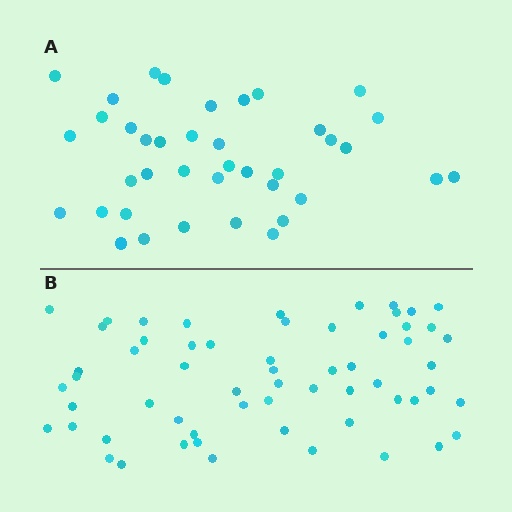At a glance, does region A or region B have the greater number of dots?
Region B (the bottom region) has more dots.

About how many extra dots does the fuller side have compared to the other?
Region B has approximately 20 more dots than region A.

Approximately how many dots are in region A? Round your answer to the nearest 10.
About 40 dots. (The exact count is 39, which rounds to 40.)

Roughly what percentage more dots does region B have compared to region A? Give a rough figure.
About 55% more.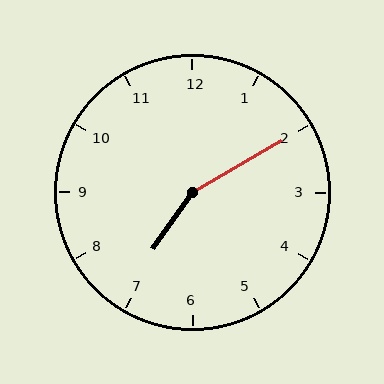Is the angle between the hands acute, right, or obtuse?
It is obtuse.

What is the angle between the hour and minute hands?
Approximately 155 degrees.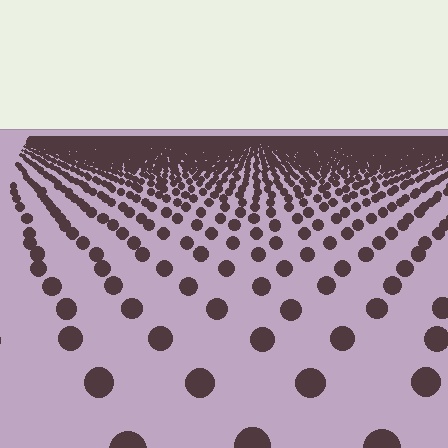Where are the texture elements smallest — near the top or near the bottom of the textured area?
Near the top.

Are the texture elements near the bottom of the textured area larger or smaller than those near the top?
Larger. Near the bottom, elements are closer to the viewer and appear at a bigger on-screen size.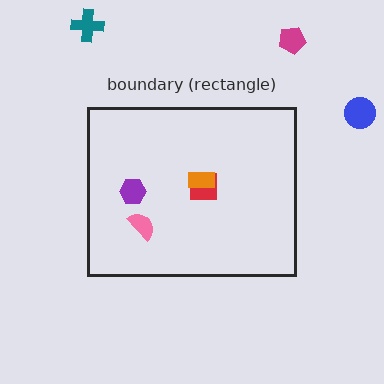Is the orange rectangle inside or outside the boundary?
Inside.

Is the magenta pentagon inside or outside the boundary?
Outside.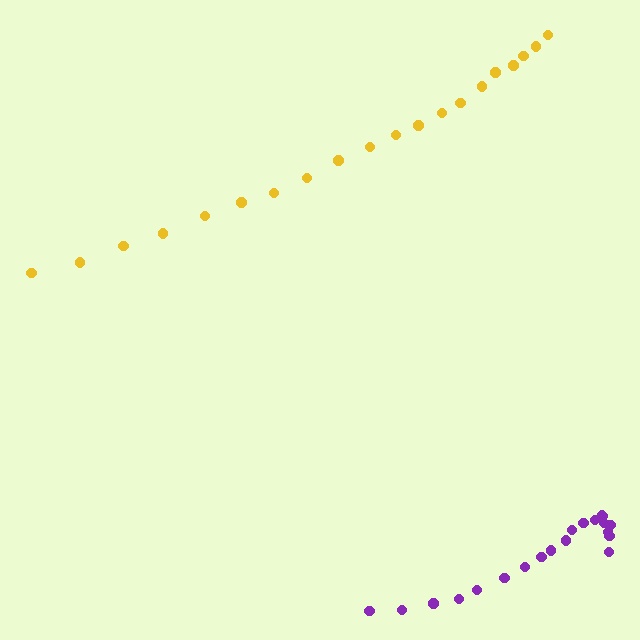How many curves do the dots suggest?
There are 2 distinct paths.